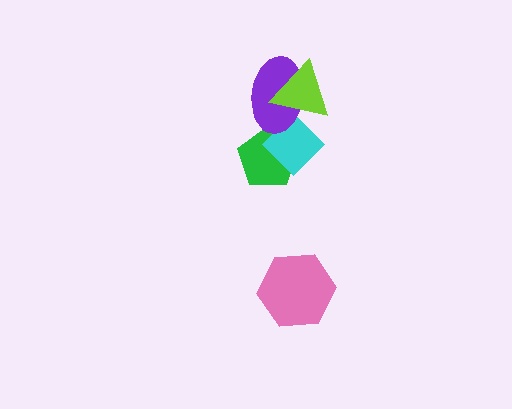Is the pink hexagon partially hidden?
No, no other shape covers it.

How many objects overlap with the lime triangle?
2 objects overlap with the lime triangle.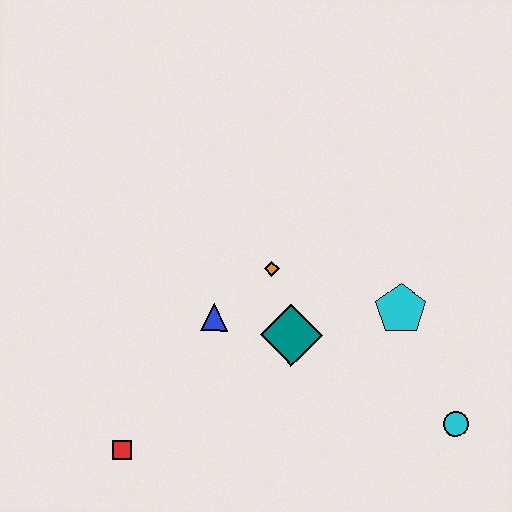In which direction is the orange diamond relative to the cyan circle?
The orange diamond is to the left of the cyan circle.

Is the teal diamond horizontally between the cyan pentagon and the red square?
Yes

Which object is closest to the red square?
The blue triangle is closest to the red square.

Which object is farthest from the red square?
The cyan circle is farthest from the red square.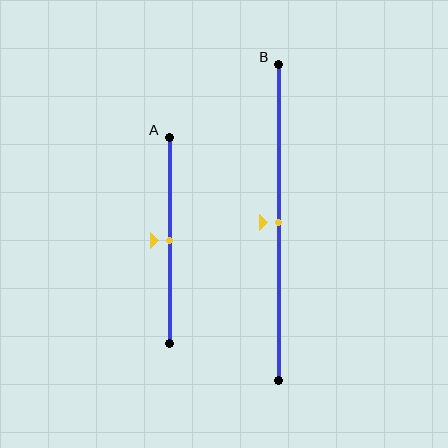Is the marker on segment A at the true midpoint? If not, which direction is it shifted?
Yes, the marker on segment A is at the true midpoint.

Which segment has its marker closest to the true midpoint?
Segment A has its marker closest to the true midpoint.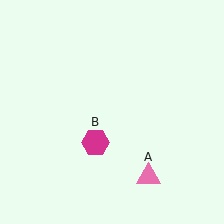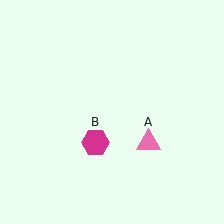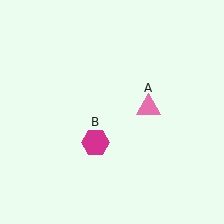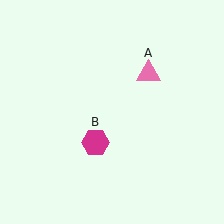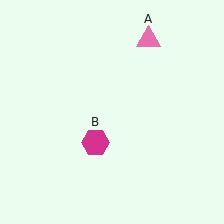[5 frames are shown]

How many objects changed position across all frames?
1 object changed position: pink triangle (object A).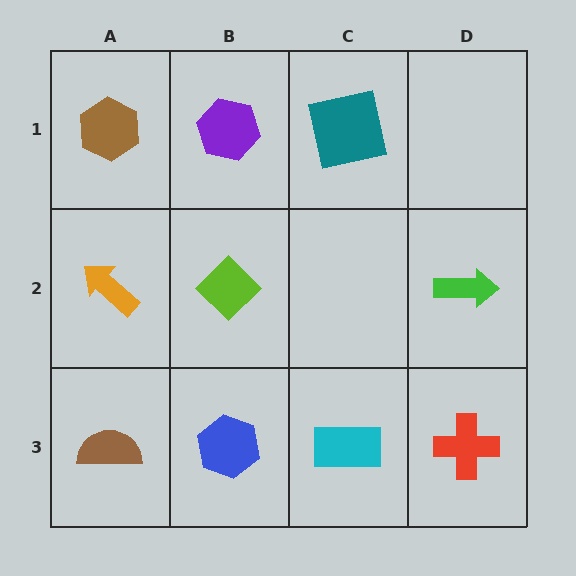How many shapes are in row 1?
3 shapes.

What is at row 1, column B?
A purple hexagon.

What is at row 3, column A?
A brown semicircle.